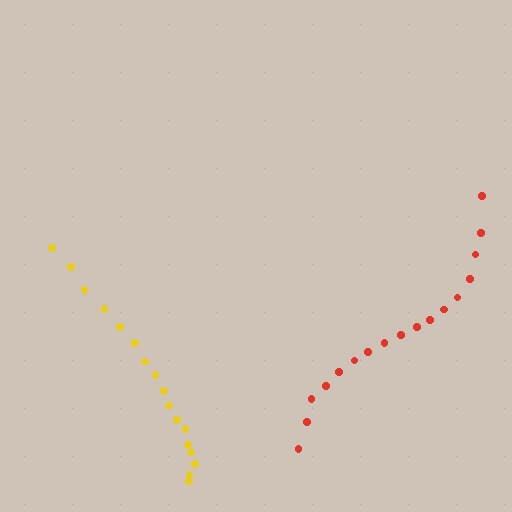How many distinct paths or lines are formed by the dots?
There are 2 distinct paths.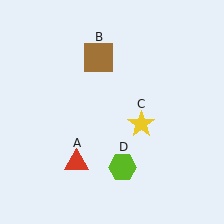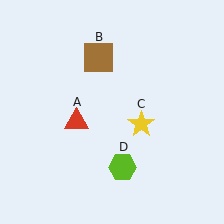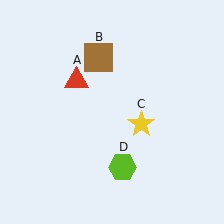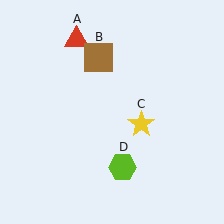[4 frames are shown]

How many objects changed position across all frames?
1 object changed position: red triangle (object A).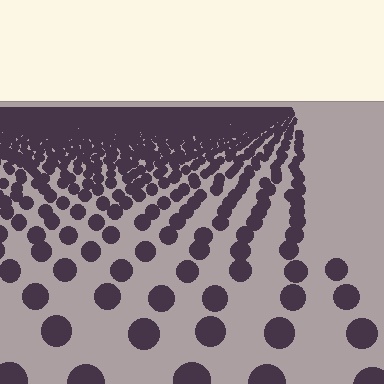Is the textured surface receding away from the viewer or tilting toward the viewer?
The surface is receding away from the viewer. Texture elements get smaller and denser toward the top.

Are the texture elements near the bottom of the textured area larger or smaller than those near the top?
Larger. Near the bottom, elements are closer to the viewer and appear at a bigger on-screen size.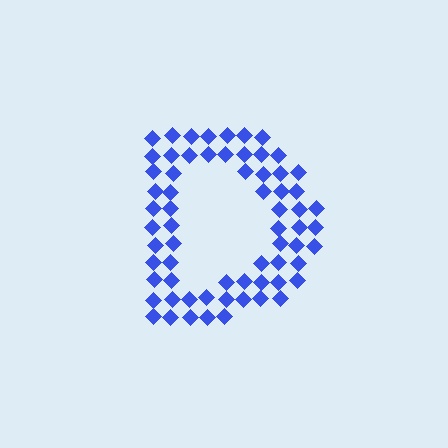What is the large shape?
The large shape is the letter D.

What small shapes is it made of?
It is made of small diamonds.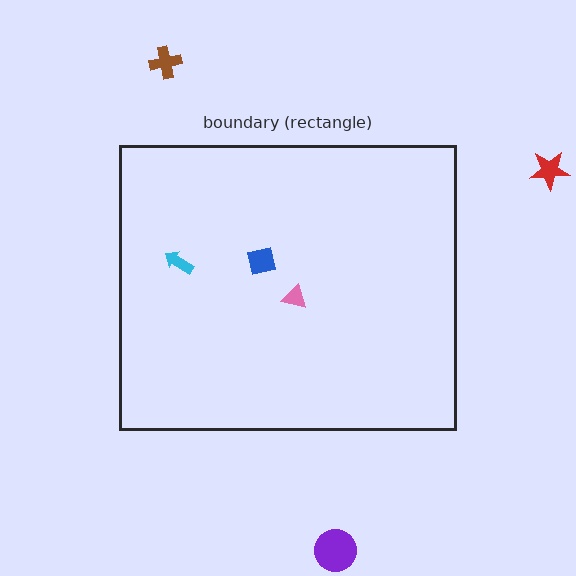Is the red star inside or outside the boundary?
Outside.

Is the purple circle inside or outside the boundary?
Outside.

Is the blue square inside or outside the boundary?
Inside.